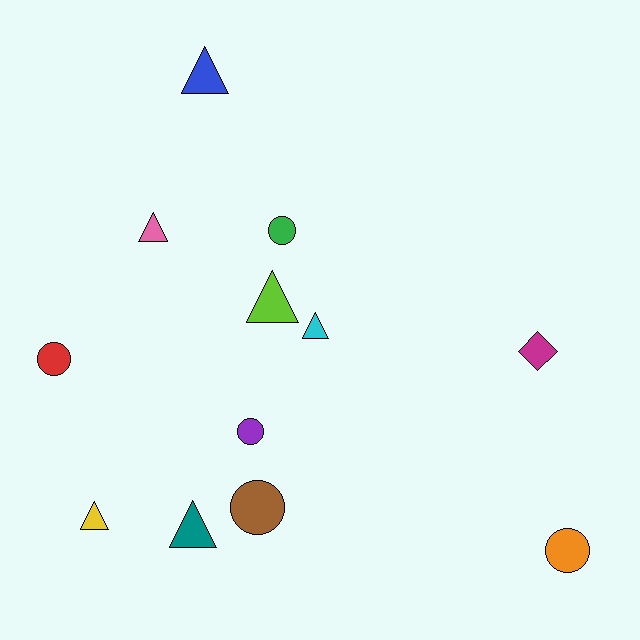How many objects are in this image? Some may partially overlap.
There are 12 objects.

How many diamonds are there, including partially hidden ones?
There is 1 diamond.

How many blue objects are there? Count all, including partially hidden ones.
There is 1 blue object.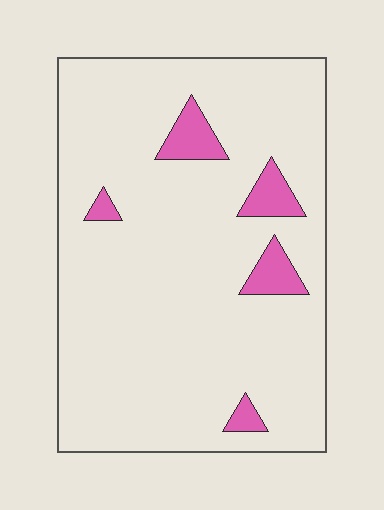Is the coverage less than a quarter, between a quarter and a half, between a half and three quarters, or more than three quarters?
Less than a quarter.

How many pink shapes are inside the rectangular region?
5.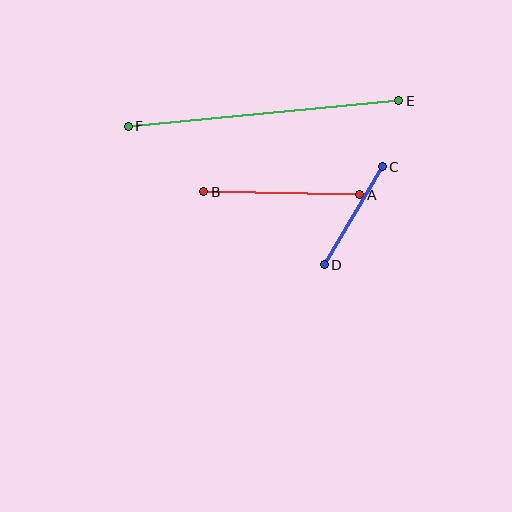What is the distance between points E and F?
The distance is approximately 272 pixels.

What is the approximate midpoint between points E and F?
The midpoint is at approximately (263, 114) pixels.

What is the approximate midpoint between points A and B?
The midpoint is at approximately (282, 193) pixels.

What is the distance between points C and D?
The distance is approximately 114 pixels.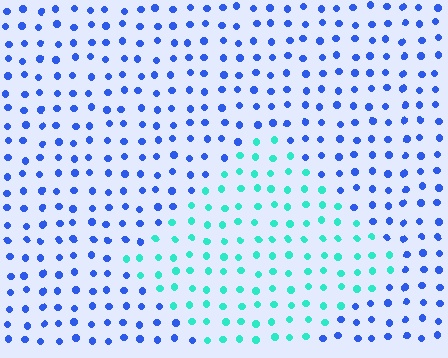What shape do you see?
I see a diamond.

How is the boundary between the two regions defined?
The boundary is defined purely by a slight shift in hue (about 57 degrees). Spacing, size, and orientation are identical on both sides.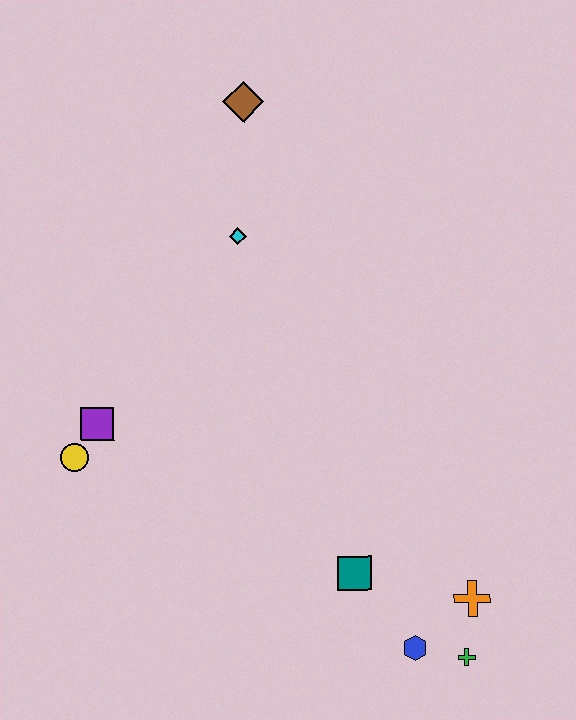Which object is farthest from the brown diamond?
The green cross is farthest from the brown diamond.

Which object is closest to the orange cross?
The green cross is closest to the orange cross.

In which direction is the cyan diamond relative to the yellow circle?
The cyan diamond is above the yellow circle.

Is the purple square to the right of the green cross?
No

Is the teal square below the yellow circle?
Yes